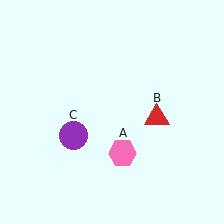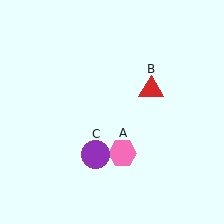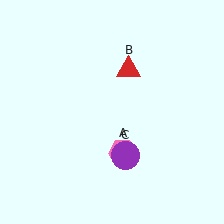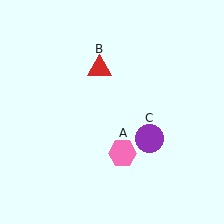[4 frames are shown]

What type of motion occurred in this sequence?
The red triangle (object B), purple circle (object C) rotated counterclockwise around the center of the scene.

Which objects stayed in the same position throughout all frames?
Pink hexagon (object A) remained stationary.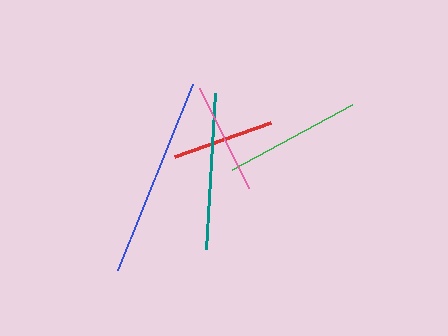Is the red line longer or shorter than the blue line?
The blue line is longer than the red line.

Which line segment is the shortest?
The red line is the shortest at approximately 102 pixels.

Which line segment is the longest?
The blue line is the longest at approximately 201 pixels.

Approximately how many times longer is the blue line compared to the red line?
The blue line is approximately 2.0 times the length of the red line.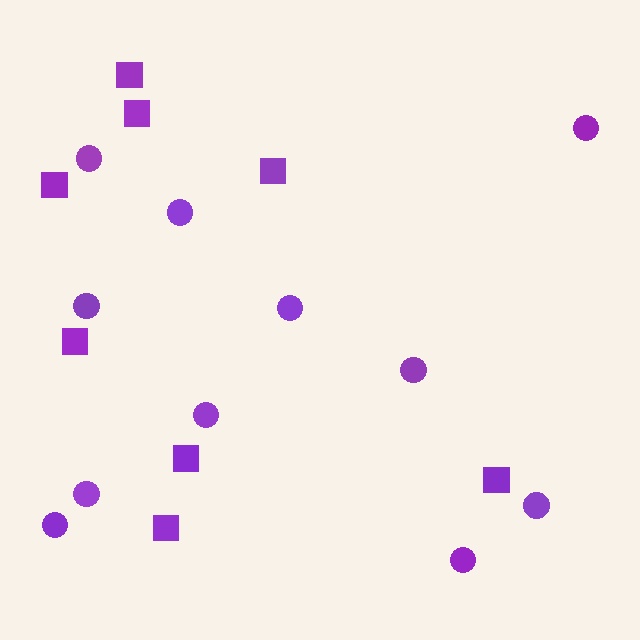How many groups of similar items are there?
There are 2 groups: one group of squares (8) and one group of circles (11).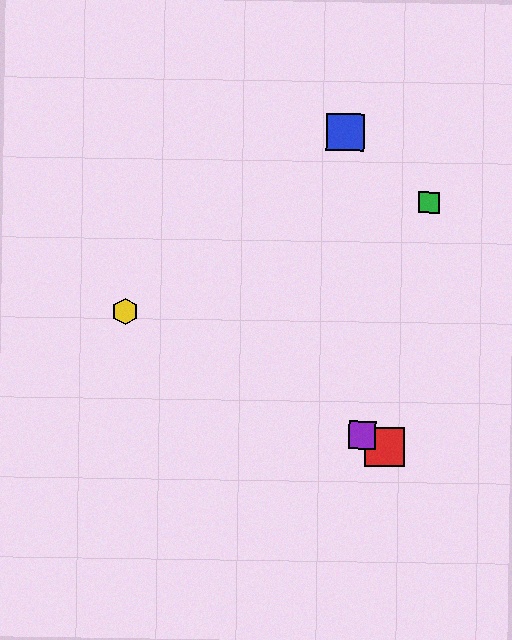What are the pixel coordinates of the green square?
The green square is at (429, 202).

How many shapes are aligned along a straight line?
3 shapes (the red square, the yellow hexagon, the purple square) are aligned along a straight line.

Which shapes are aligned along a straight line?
The red square, the yellow hexagon, the purple square are aligned along a straight line.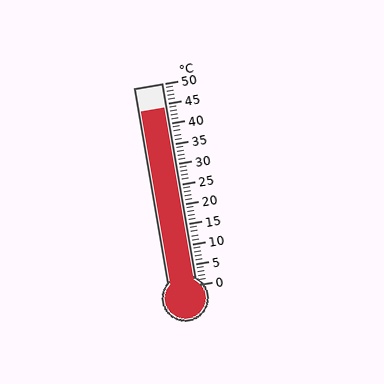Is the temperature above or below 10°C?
The temperature is above 10°C.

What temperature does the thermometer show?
The thermometer shows approximately 44°C.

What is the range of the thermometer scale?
The thermometer scale ranges from 0°C to 50°C.